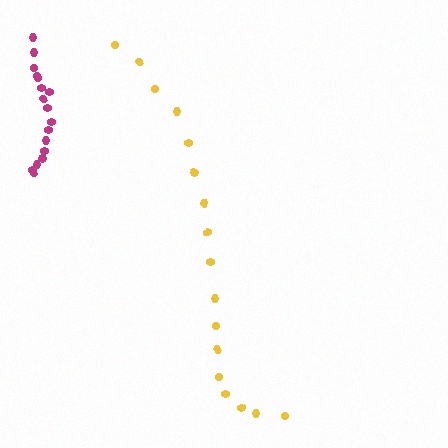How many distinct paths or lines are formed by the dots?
There are 2 distinct paths.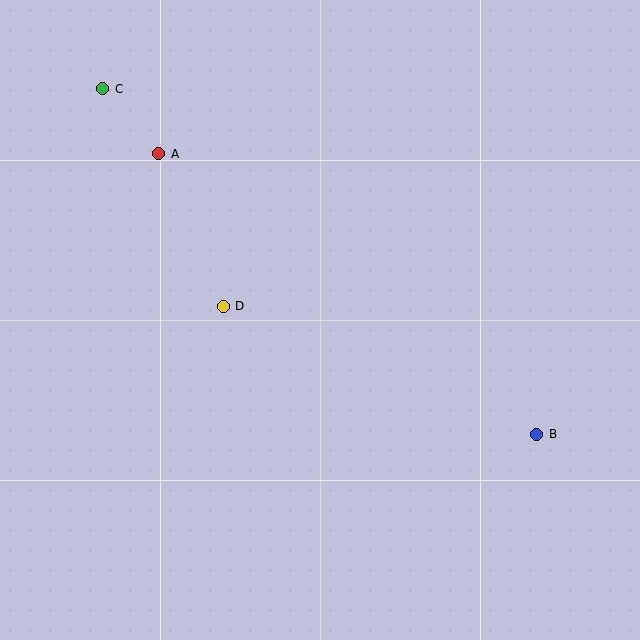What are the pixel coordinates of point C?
Point C is at (103, 89).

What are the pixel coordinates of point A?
Point A is at (159, 154).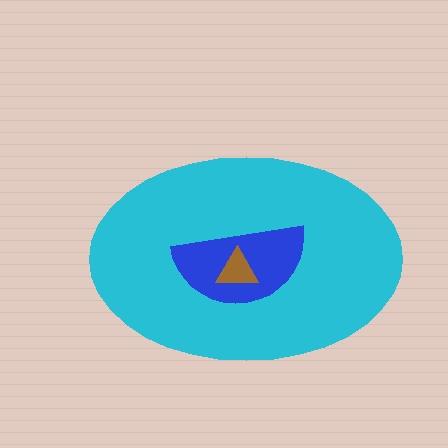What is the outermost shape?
The cyan ellipse.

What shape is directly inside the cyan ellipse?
The blue semicircle.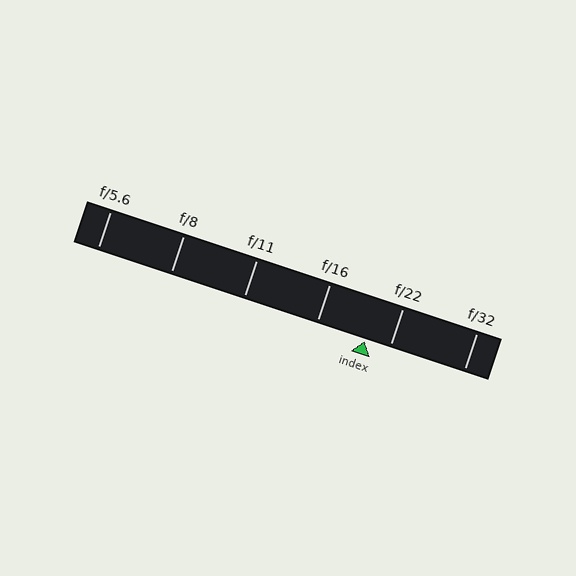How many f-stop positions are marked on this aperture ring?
There are 6 f-stop positions marked.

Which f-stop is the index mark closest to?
The index mark is closest to f/22.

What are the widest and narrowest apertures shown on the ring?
The widest aperture shown is f/5.6 and the narrowest is f/32.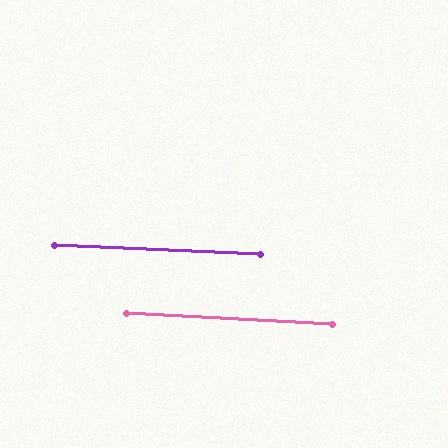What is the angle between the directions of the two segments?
Approximately 1 degree.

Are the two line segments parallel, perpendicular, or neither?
Parallel — their directions differ by only 0.7°.